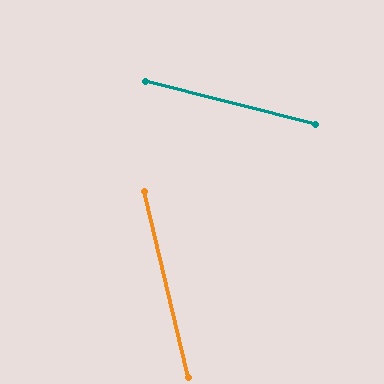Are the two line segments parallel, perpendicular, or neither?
Neither parallel nor perpendicular — they differ by about 62°.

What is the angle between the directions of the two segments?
Approximately 62 degrees.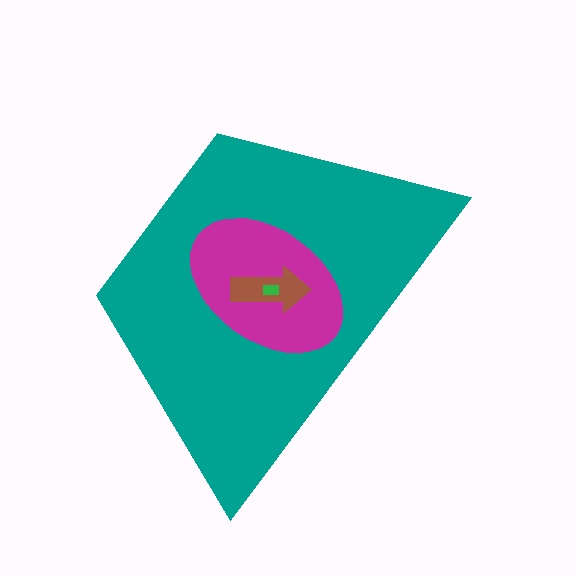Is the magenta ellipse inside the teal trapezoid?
Yes.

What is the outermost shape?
The teal trapezoid.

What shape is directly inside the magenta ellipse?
The brown arrow.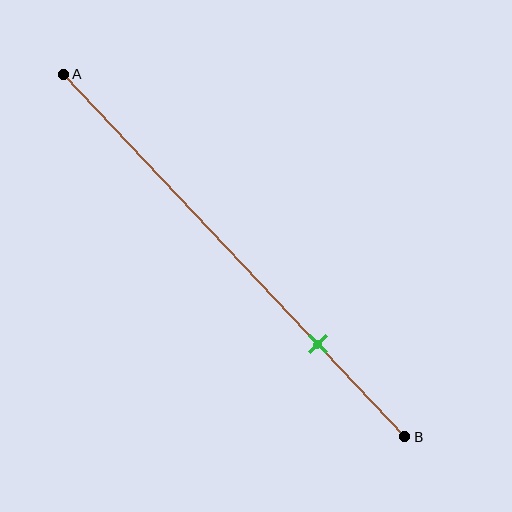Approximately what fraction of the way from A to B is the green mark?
The green mark is approximately 75% of the way from A to B.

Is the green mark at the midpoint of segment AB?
No, the mark is at about 75% from A, not at the 50% midpoint.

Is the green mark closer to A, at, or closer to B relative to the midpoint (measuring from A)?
The green mark is closer to point B than the midpoint of segment AB.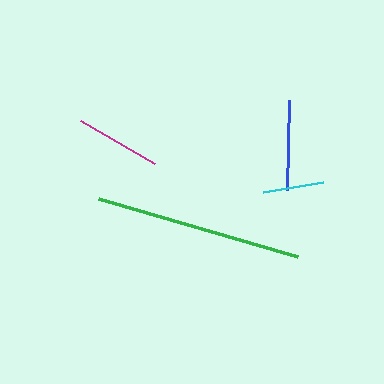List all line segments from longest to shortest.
From longest to shortest: green, blue, magenta, cyan.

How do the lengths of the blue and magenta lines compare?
The blue and magenta lines are approximately the same length.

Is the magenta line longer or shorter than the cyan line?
The magenta line is longer than the cyan line.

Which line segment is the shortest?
The cyan line is the shortest at approximately 61 pixels.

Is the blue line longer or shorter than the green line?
The green line is longer than the blue line.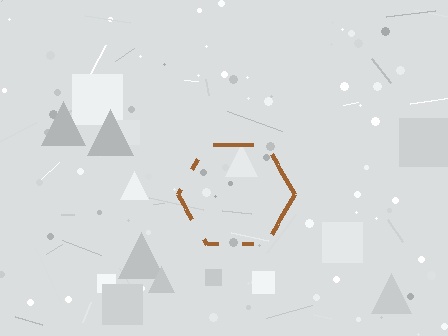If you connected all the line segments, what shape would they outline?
They would outline a hexagon.